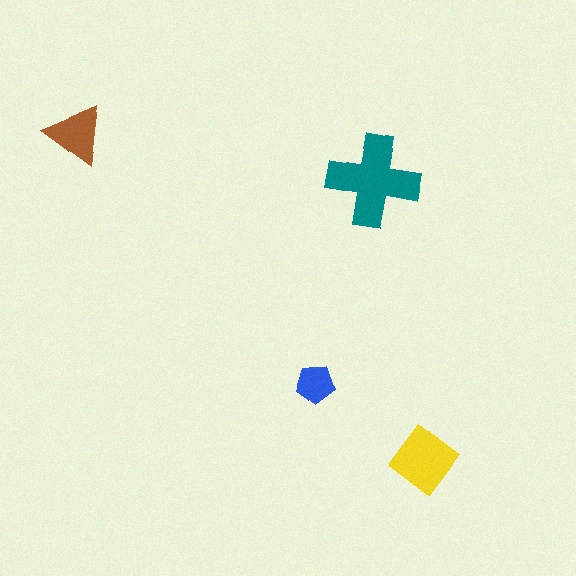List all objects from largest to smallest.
The teal cross, the yellow diamond, the brown triangle, the blue pentagon.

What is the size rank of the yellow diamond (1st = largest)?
2nd.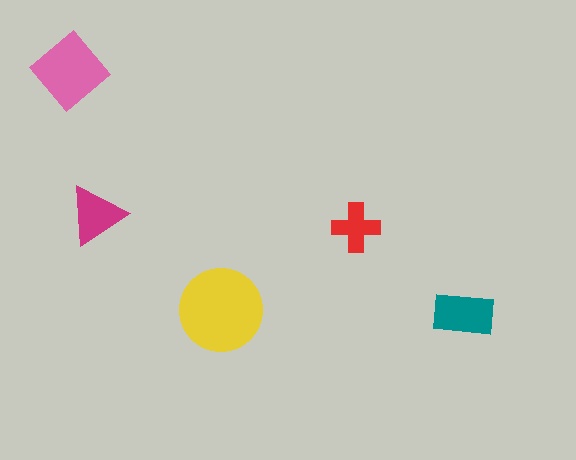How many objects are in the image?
There are 5 objects in the image.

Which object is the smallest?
The red cross.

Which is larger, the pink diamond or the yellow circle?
The yellow circle.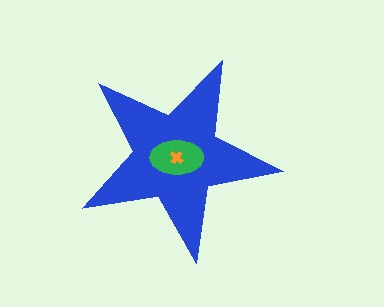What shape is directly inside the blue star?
The green ellipse.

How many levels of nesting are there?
3.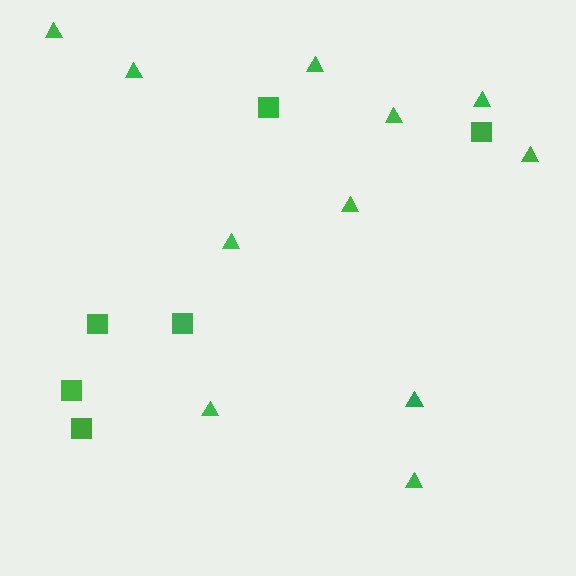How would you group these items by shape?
There are 2 groups: one group of squares (6) and one group of triangles (11).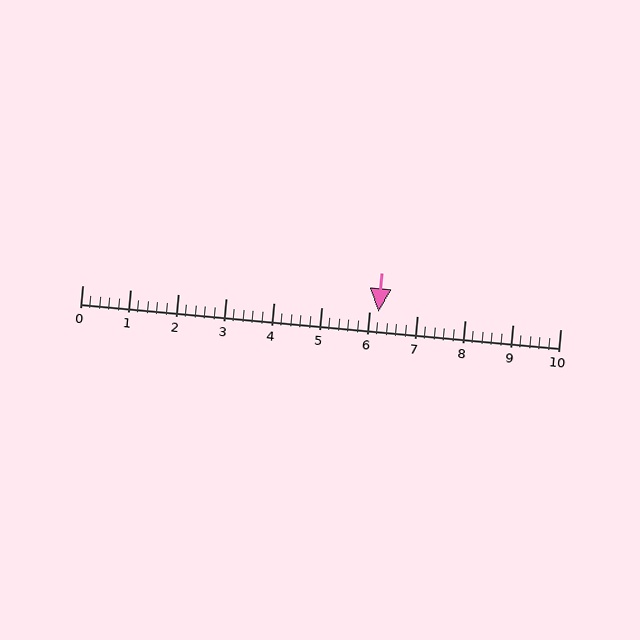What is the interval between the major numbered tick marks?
The major tick marks are spaced 1 units apart.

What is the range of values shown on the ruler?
The ruler shows values from 0 to 10.